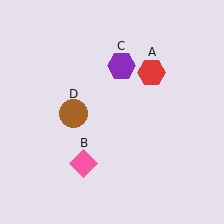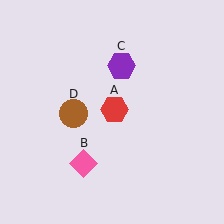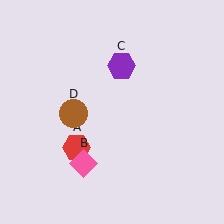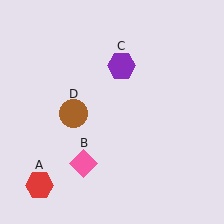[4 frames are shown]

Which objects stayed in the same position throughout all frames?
Pink diamond (object B) and purple hexagon (object C) and brown circle (object D) remained stationary.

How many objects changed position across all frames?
1 object changed position: red hexagon (object A).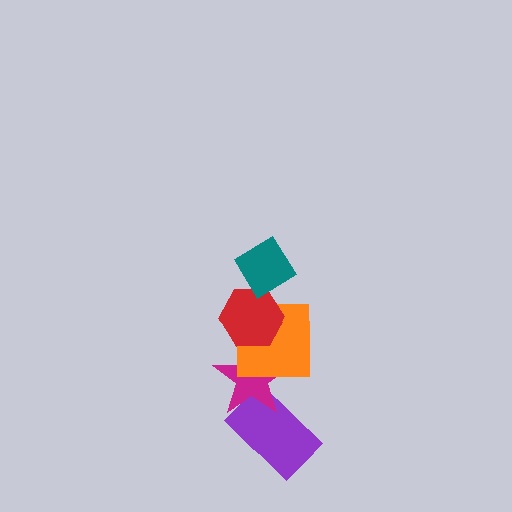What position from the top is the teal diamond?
The teal diamond is 1st from the top.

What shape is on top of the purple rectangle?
The magenta star is on top of the purple rectangle.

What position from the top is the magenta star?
The magenta star is 4th from the top.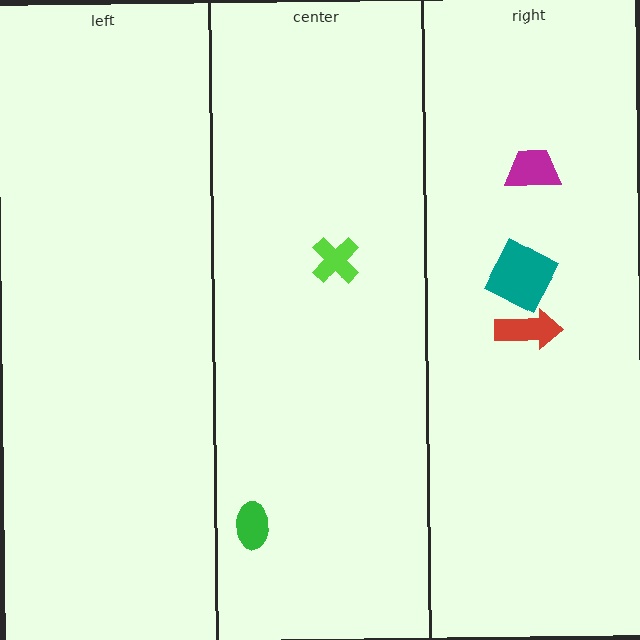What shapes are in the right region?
The magenta trapezoid, the red arrow, the teal square.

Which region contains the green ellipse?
The center region.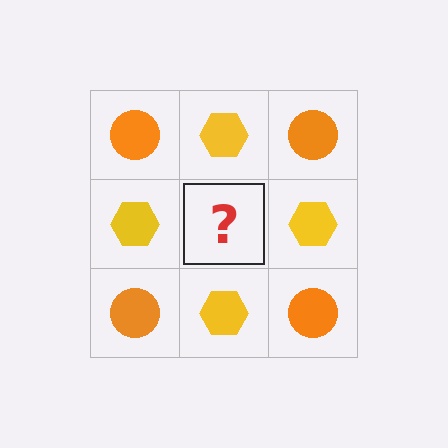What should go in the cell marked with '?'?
The missing cell should contain an orange circle.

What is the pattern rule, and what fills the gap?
The rule is that it alternates orange circle and yellow hexagon in a checkerboard pattern. The gap should be filled with an orange circle.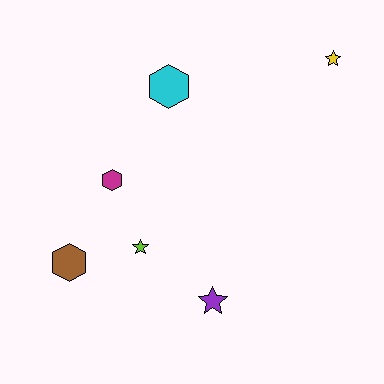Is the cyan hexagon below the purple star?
No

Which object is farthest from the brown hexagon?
The yellow star is farthest from the brown hexagon.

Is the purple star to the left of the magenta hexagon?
No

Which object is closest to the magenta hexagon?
The lime star is closest to the magenta hexagon.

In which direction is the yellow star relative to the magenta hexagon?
The yellow star is to the right of the magenta hexagon.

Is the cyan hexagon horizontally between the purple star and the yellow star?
No